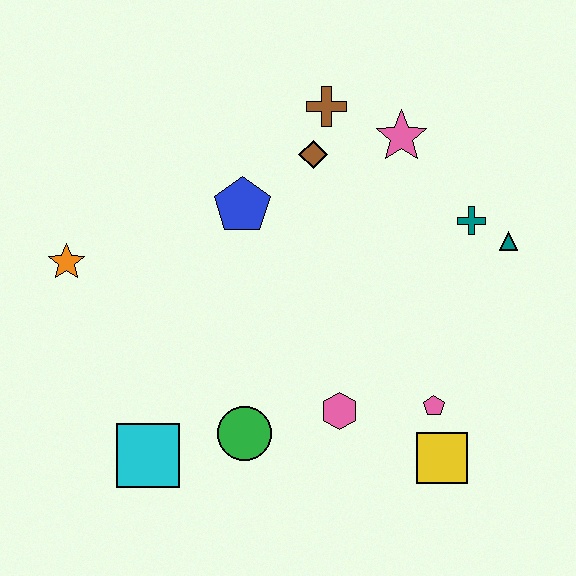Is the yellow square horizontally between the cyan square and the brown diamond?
No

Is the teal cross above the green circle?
Yes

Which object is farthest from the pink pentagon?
The orange star is farthest from the pink pentagon.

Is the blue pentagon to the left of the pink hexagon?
Yes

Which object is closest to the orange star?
The blue pentagon is closest to the orange star.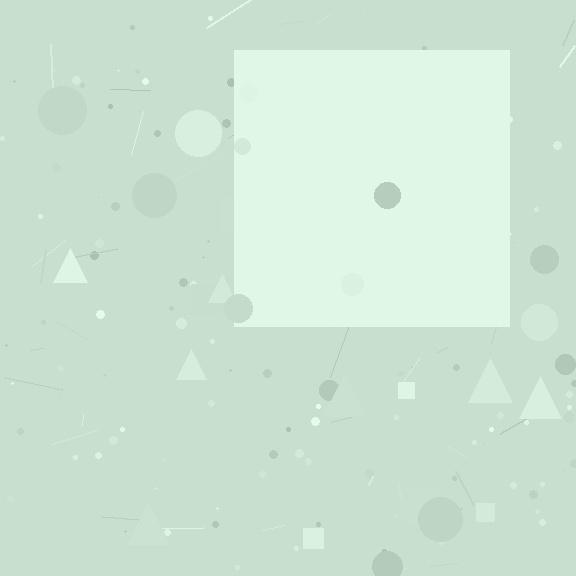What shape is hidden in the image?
A square is hidden in the image.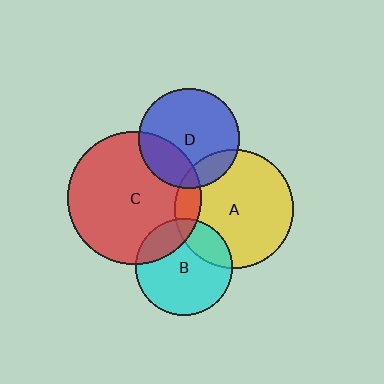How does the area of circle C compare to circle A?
Approximately 1.3 times.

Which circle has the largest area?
Circle C (red).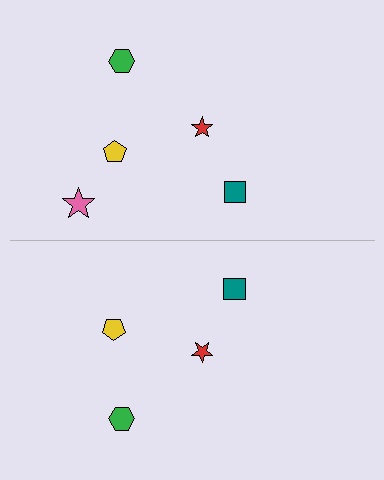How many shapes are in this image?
There are 9 shapes in this image.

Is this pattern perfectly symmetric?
No, the pattern is not perfectly symmetric. A pink star is missing from the bottom side.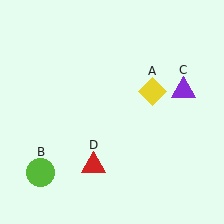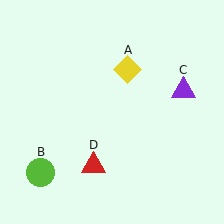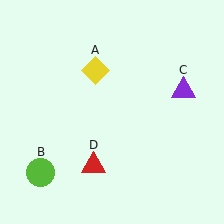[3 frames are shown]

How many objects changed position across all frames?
1 object changed position: yellow diamond (object A).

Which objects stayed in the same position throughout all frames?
Lime circle (object B) and purple triangle (object C) and red triangle (object D) remained stationary.